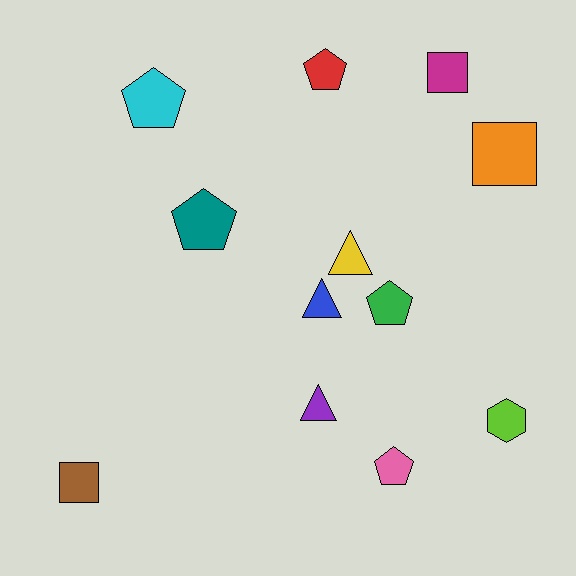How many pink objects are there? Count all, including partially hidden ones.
There is 1 pink object.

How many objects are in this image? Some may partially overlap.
There are 12 objects.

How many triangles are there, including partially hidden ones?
There are 3 triangles.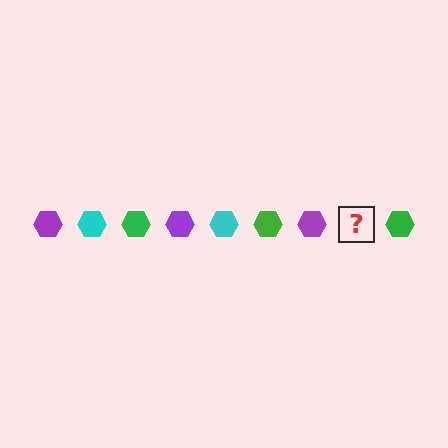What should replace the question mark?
The question mark should be replaced with a cyan hexagon.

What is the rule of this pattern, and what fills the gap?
The rule is that the pattern cycles through purple, cyan, green hexagons. The gap should be filled with a cyan hexagon.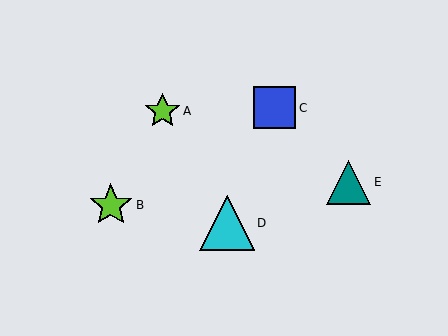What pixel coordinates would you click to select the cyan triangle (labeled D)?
Click at (227, 223) to select the cyan triangle D.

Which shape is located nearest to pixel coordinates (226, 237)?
The cyan triangle (labeled D) at (227, 223) is nearest to that location.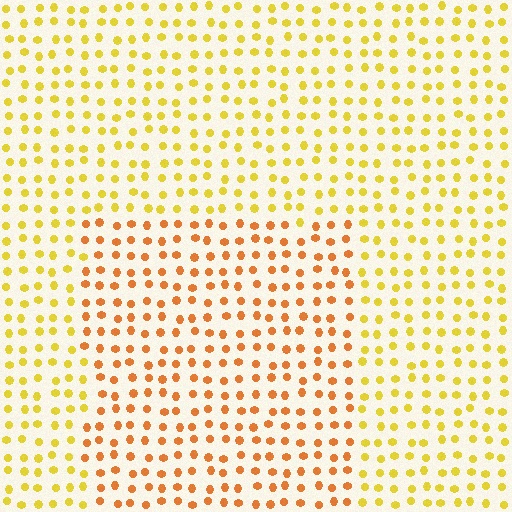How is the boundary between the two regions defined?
The boundary is defined purely by a slight shift in hue (about 31 degrees). Spacing, size, and orientation are identical on both sides.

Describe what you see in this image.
The image is filled with small yellow elements in a uniform arrangement. A rectangle-shaped region is visible where the elements are tinted to a slightly different hue, forming a subtle color boundary.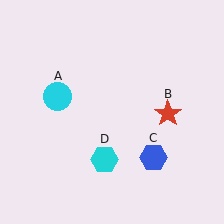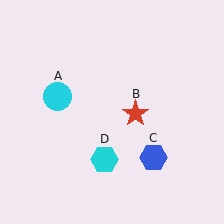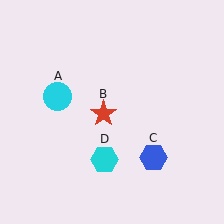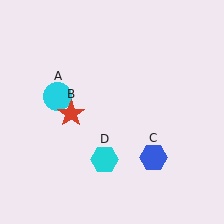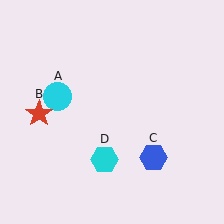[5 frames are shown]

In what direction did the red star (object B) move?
The red star (object B) moved left.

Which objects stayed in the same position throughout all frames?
Cyan circle (object A) and blue hexagon (object C) and cyan hexagon (object D) remained stationary.